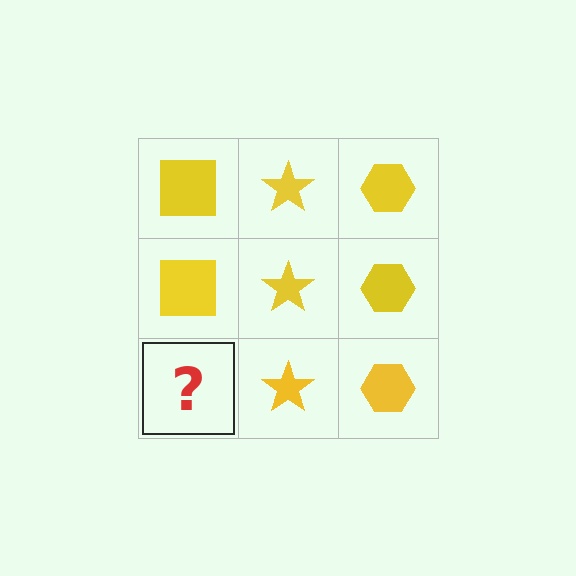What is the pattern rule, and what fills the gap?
The rule is that each column has a consistent shape. The gap should be filled with a yellow square.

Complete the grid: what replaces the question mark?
The question mark should be replaced with a yellow square.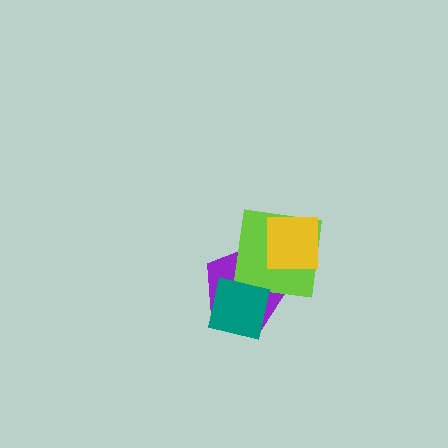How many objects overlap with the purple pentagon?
2 objects overlap with the purple pentagon.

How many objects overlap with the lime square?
3 objects overlap with the lime square.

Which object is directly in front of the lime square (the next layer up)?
The teal square is directly in front of the lime square.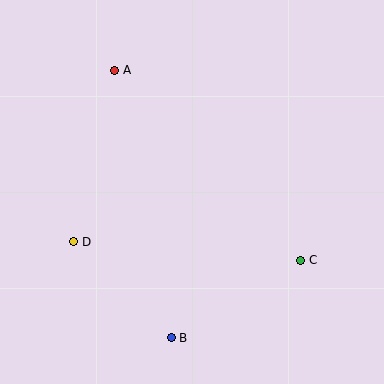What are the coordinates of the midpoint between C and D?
The midpoint between C and D is at (187, 251).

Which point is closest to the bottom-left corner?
Point D is closest to the bottom-left corner.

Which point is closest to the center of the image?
Point C at (301, 260) is closest to the center.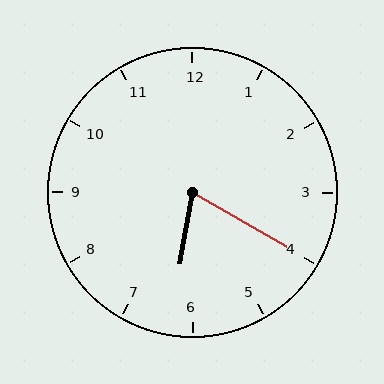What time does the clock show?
6:20.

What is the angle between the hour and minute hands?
Approximately 70 degrees.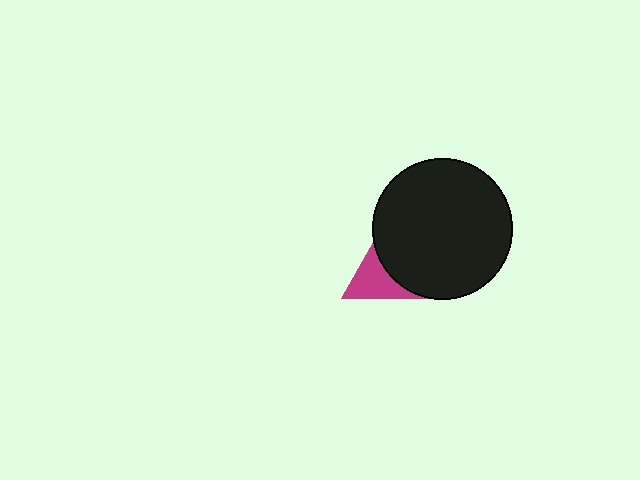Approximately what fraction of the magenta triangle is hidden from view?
Roughly 64% of the magenta triangle is hidden behind the black circle.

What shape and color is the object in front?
The object in front is a black circle.